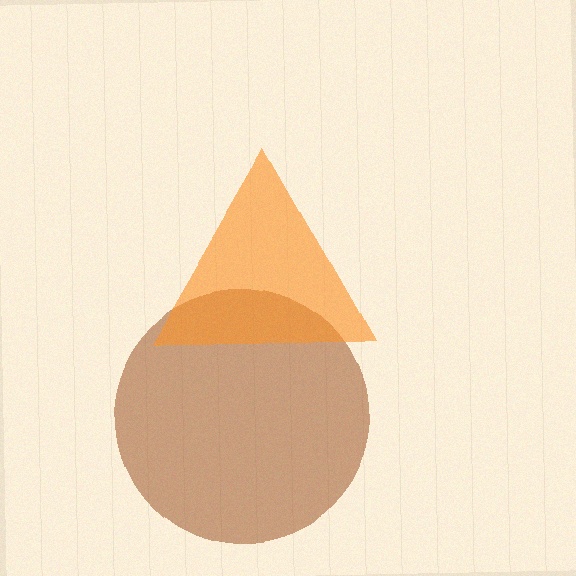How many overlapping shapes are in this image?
There are 2 overlapping shapes in the image.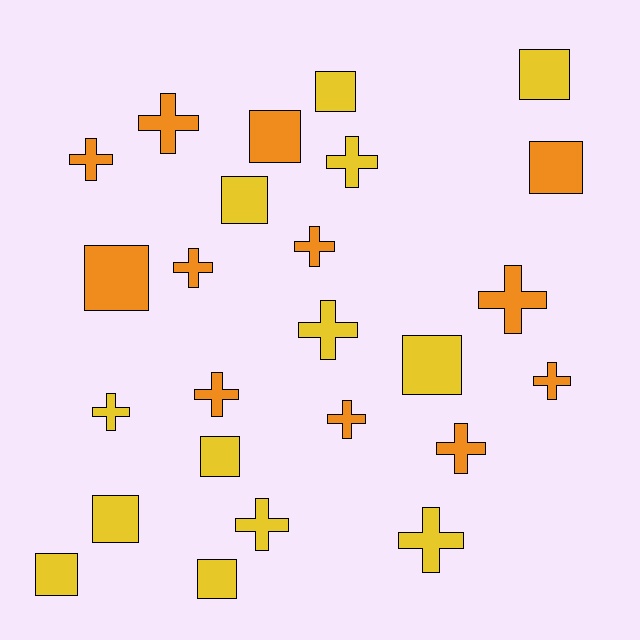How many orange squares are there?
There are 3 orange squares.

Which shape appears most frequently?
Cross, with 14 objects.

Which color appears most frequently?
Yellow, with 13 objects.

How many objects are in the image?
There are 25 objects.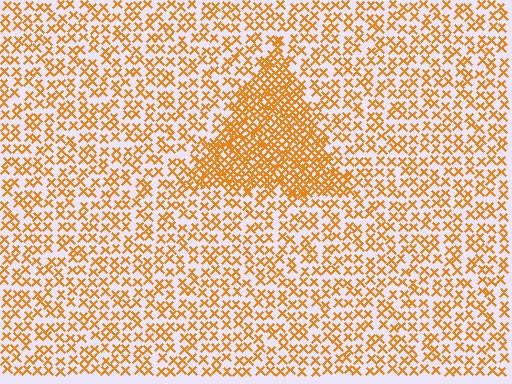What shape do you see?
I see a triangle.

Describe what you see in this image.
The image contains small orange elements arranged at two different densities. A triangle-shaped region is visible where the elements are more densely packed than the surrounding area.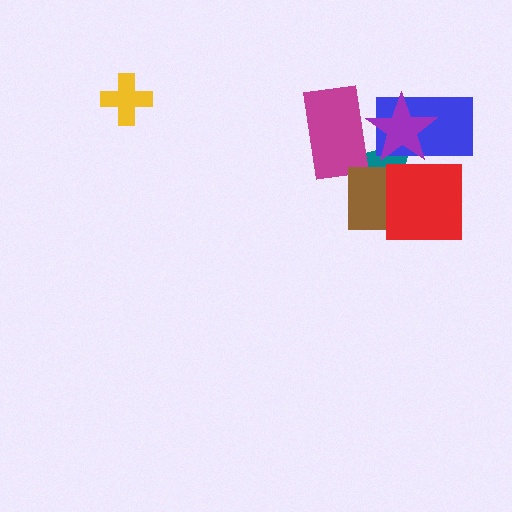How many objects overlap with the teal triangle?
5 objects overlap with the teal triangle.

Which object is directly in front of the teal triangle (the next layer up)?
The blue rectangle is directly in front of the teal triangle.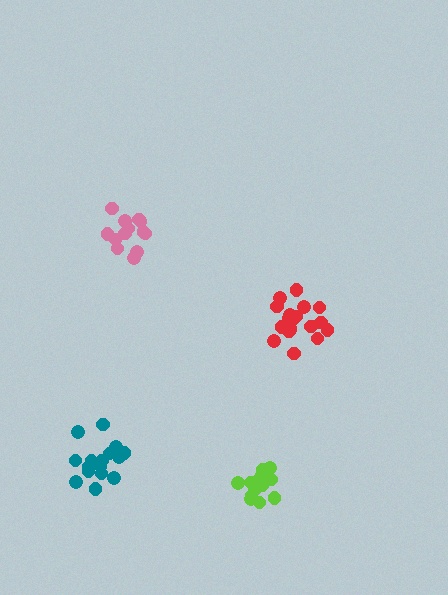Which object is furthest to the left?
The teal cluster is leftmost.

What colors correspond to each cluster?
The clusters are colored: red, teal, pink, lime.